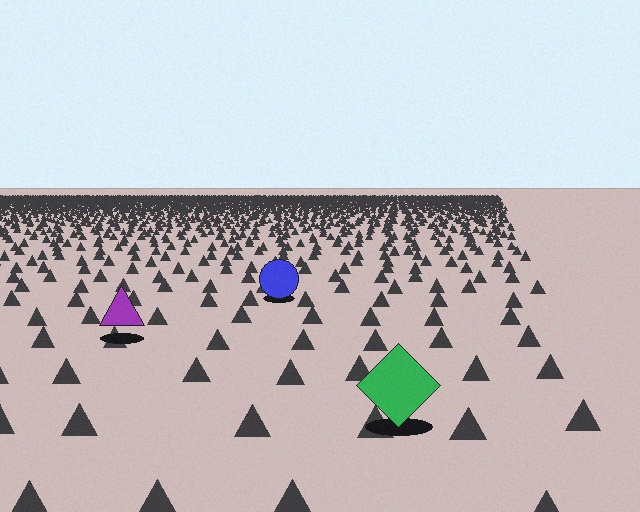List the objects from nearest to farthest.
From nearest to farthest: the green diamond, the purple triangle, the blue circle.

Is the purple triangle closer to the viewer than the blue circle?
Yes. The purple triangle is closer — you can tell from the texture gradient: the ground texture is coarser near it.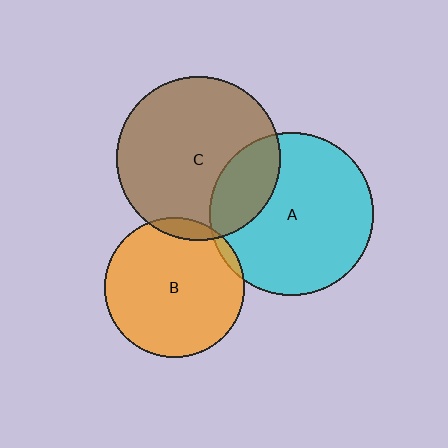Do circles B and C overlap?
Yes.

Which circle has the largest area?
Circle C (brown).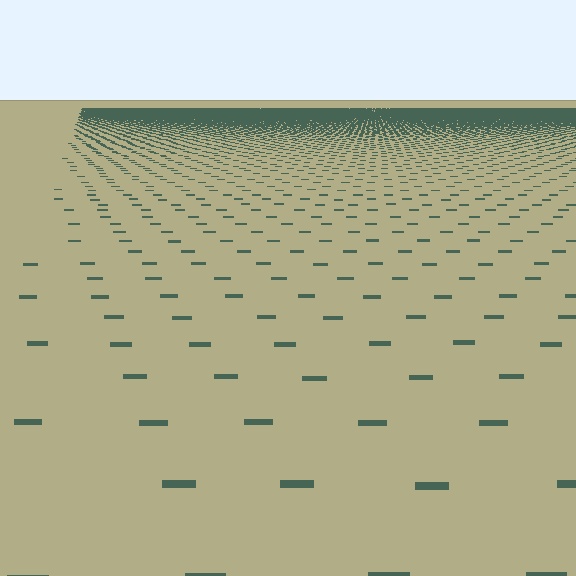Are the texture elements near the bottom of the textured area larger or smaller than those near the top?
Larger. Near the bottom, elements are closer to the viewer and appear at a bigger on-screen size.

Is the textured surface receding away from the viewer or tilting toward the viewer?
The surface is receding away from the viewer. Texture elements get smaller and denser toward the top.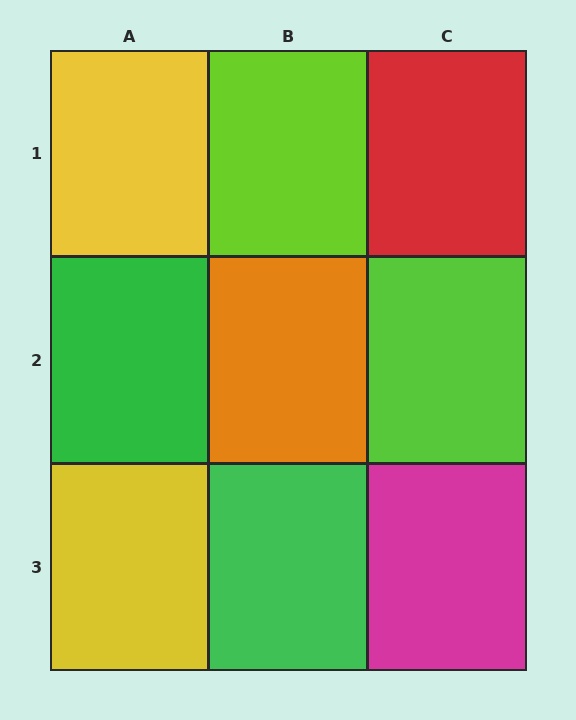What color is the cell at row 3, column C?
Magenta.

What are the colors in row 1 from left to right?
Yellow, lime, red.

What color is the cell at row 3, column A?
Yellow.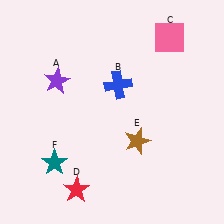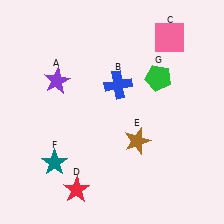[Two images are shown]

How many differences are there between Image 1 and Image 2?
There is 1 difference between the two images.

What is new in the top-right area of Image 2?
A green pentagon (G) was added in the top-right area of Image 2.